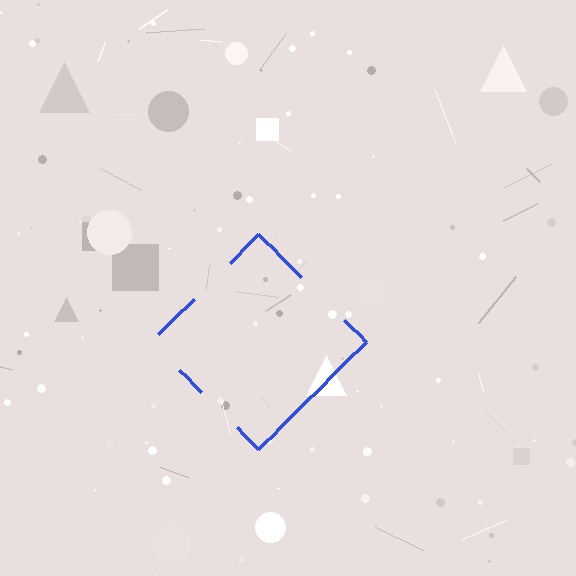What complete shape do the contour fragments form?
The contour fragments form a diamond.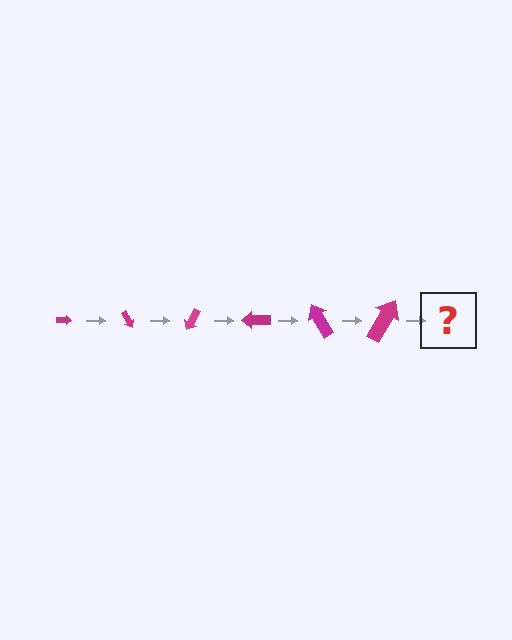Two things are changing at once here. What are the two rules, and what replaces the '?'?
The two rules are that the arrow grows larger each step and it rotates 60 degrees each step. The '?' should be an arrow, larger than the previous one and rotated 360 degrees from the start.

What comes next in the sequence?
The next element should be an arrow, larger than the previous one and rotated 360 degrees from the start.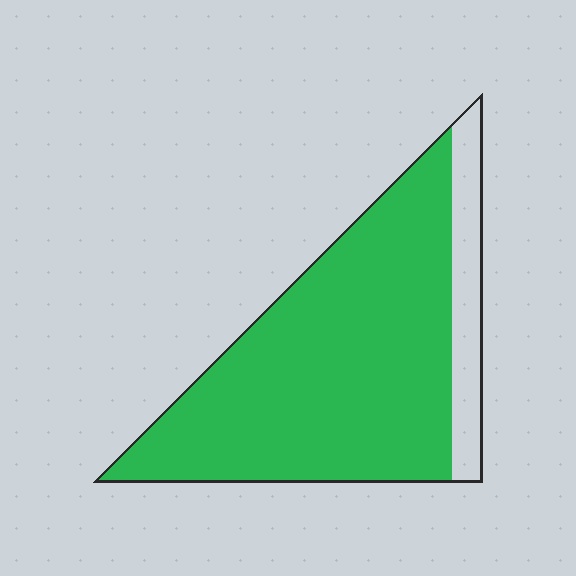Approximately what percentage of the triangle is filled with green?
Approximately 85%.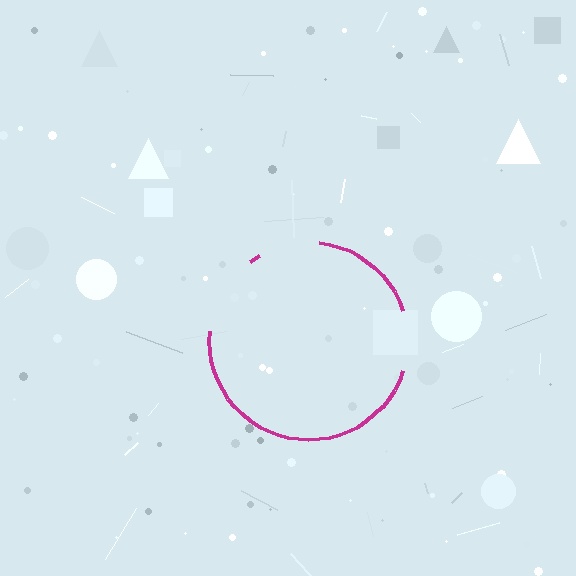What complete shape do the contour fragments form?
The contour fragments form a circle.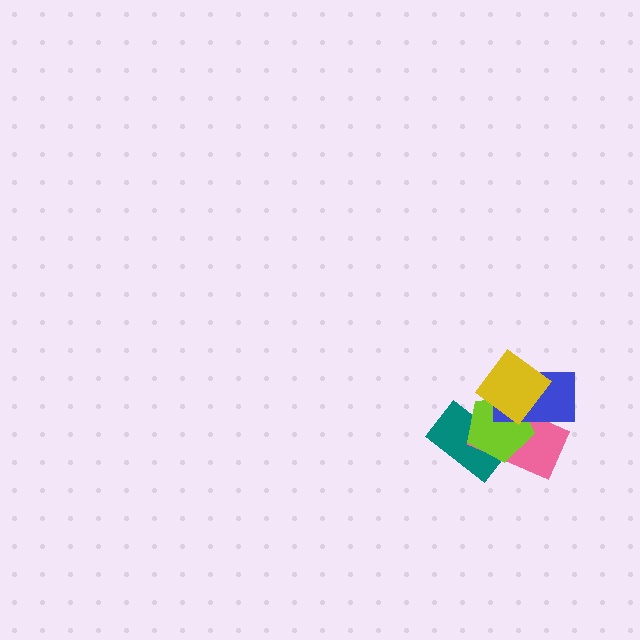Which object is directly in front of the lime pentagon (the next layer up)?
The blue rectangle is directly in front of the lime pentagon.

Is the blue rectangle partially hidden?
Yes, it is partially covered by another shape.